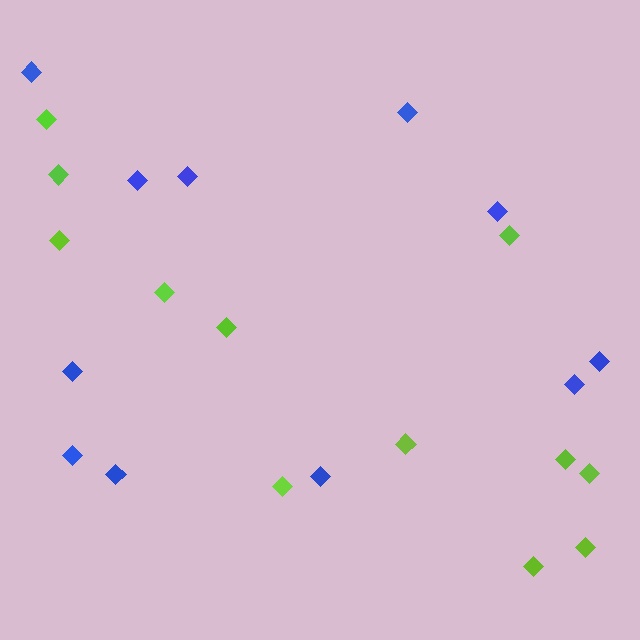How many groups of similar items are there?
There are 2 groups: one group of lime diamonds (12) and one group of blue diamonds (11).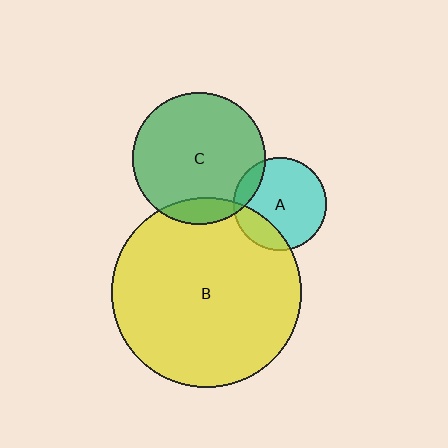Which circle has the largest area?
Circle B (yellow).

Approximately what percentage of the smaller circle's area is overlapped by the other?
Approximately 10%.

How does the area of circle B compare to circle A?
Approximately 4.1 times.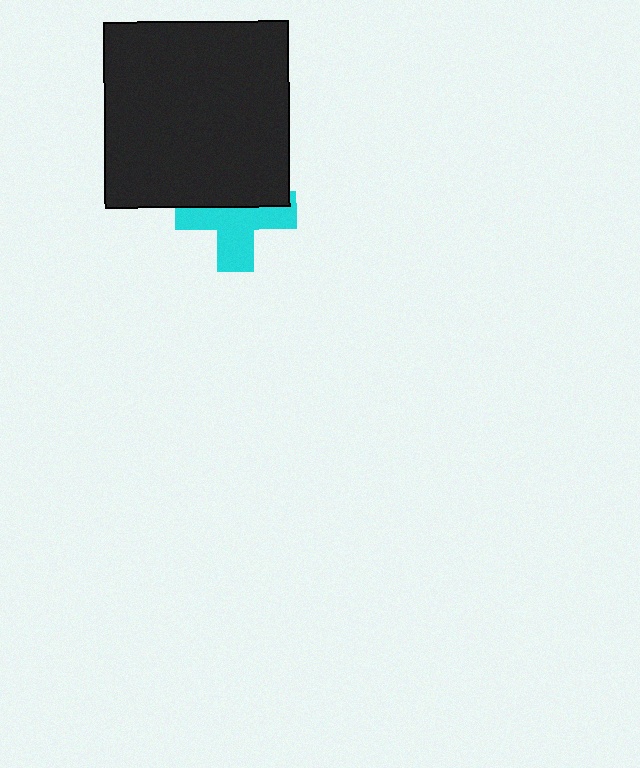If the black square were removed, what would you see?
You would see the complete cyan cross.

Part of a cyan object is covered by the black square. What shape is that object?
It is a cross.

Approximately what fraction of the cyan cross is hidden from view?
Roughly 44% of the cyan cross is hidden behind the black square.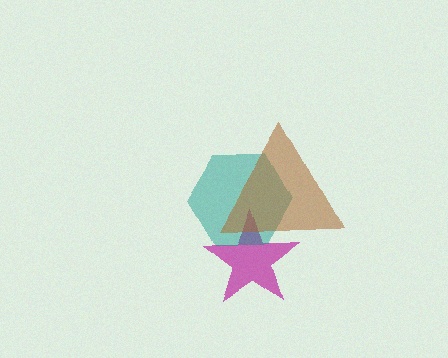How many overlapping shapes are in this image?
There are 3 overlapping shapes in the image.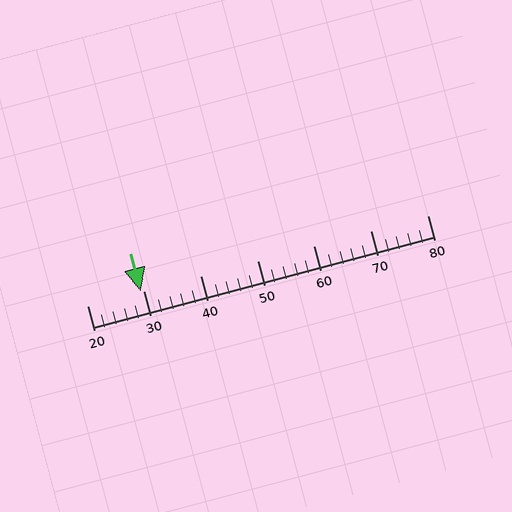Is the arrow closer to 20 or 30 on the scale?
The arrow is closer to 30.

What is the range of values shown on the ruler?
The ruler shows values from 20 to 80.